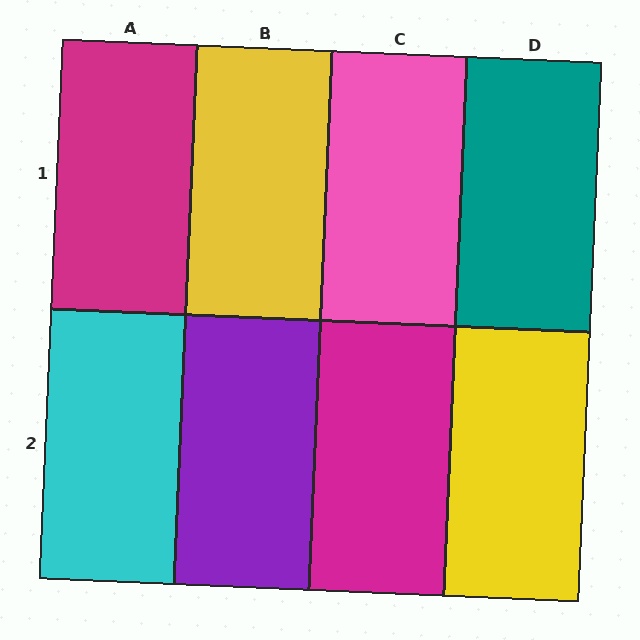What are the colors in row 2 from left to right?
Cyan, purple, magenta, yellow.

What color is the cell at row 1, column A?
Magenta.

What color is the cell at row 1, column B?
Yellow.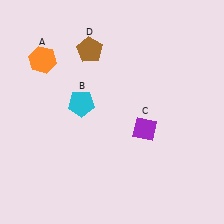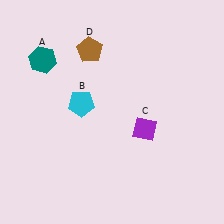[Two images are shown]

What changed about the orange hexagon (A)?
In Image 1, A is orange. In Image 2, it changed to teal.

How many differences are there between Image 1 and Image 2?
There is 1 difference between the two images.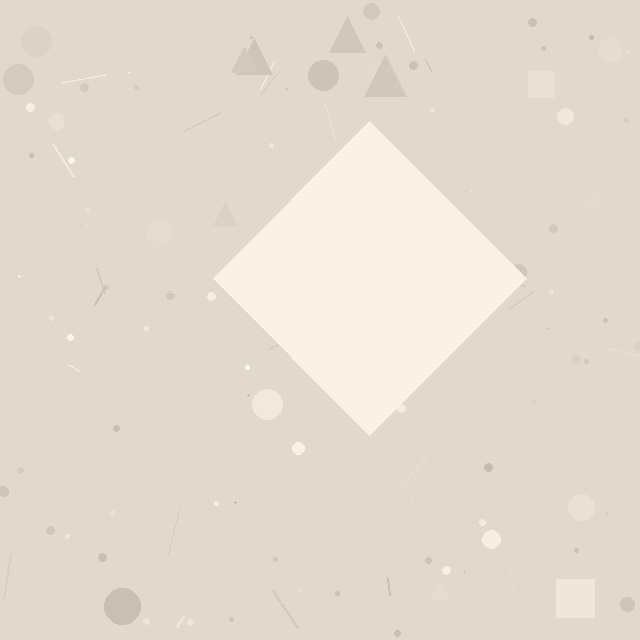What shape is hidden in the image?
A diamond is hidden in the image.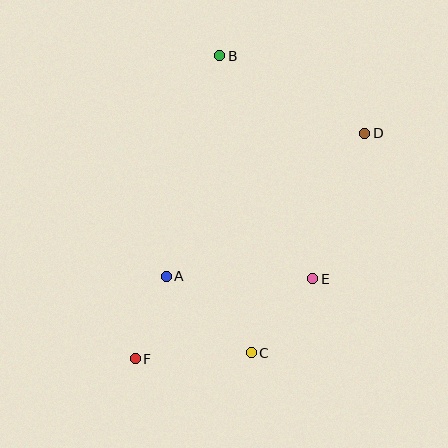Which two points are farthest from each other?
Points D and F are farthest from each other.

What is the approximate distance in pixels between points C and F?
The distance between C and F is approximately 116 pixels.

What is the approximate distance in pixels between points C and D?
The distance between C and D is approximately 247 pixels.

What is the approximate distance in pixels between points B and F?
The distance between B and F is approximately 314 pixels.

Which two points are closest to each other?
Points A and F are closest to each other.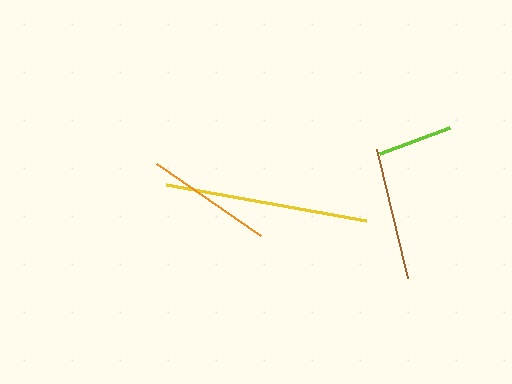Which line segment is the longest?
The yellow line is the longest at approximately 204 pixels.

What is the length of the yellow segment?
The yellow segment is approximately 204 pixels long.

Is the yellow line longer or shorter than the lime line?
The yellow line is longer than the lime line.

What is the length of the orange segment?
The orange segment is approximately 126 pixels long.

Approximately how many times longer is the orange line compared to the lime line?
The orange line is approximately 1.7 times the length of the lime line.